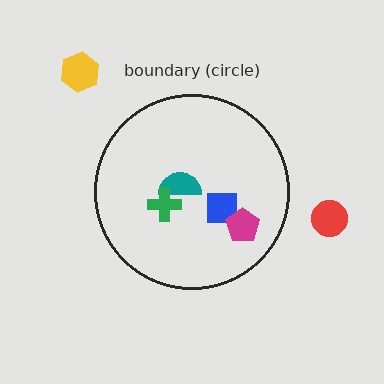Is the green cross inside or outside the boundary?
Inside.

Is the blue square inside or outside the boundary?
Inside.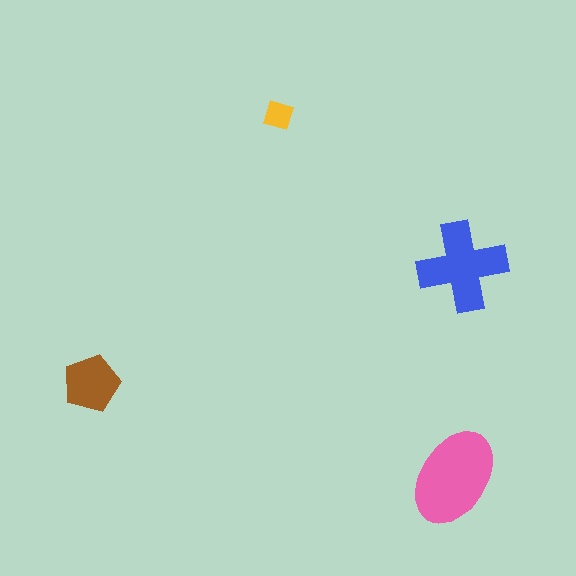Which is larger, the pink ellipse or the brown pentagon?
The pink ellipse.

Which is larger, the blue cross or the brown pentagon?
The blue cross.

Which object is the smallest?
The yellow diamond.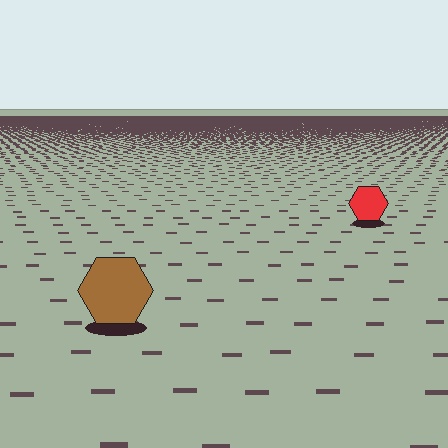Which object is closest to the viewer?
The brown hexagon is closest. The texture marks near it are larger and more spread out.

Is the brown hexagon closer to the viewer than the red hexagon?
Yes. The brown hexagon is closer — you can tell from the texture gradient: the ground texture is coarser near it.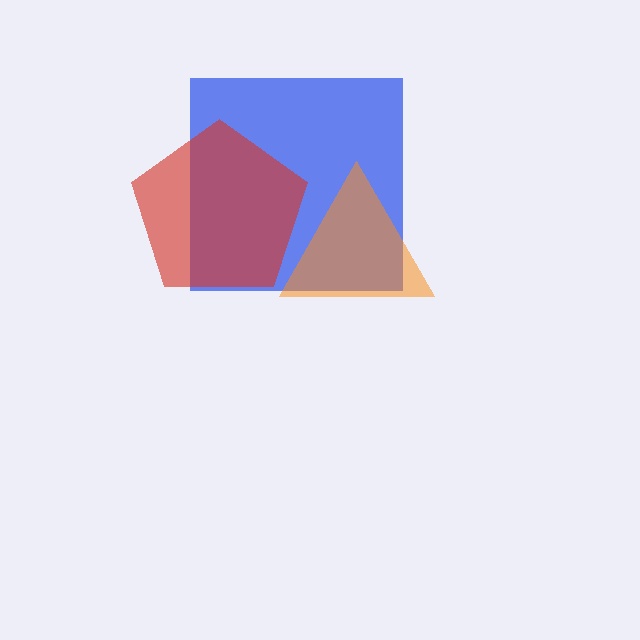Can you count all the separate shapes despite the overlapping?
Yes, there are 3 separate shapes.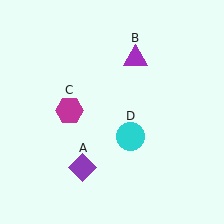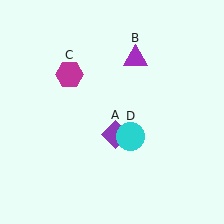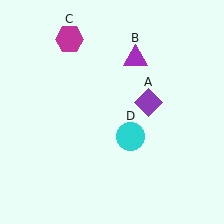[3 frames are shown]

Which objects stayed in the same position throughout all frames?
Purple triangle (object B) and cyan circle (object D) remained stationary.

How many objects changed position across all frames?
2 objects changed position: purple diamond (object A), magenta hexagon (object C).